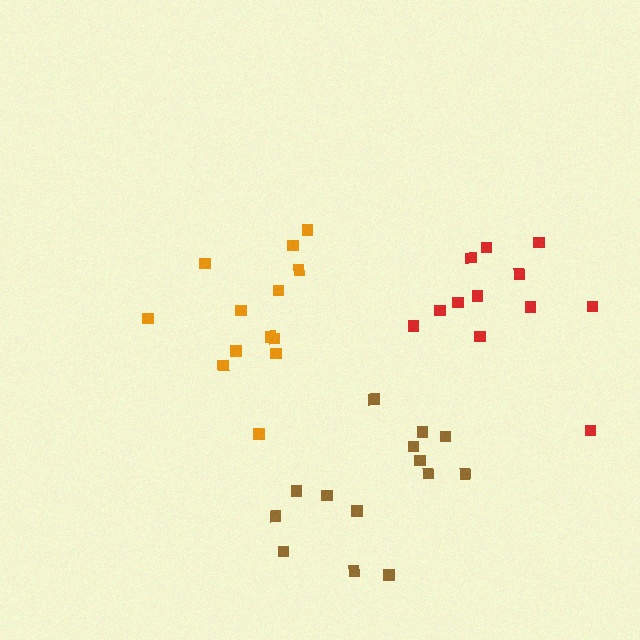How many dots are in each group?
Group 1: 12 dots, Group 2: 13 dots, Group 3: 14 dots (39 total).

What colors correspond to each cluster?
The clusters are colored: red, orange, brown.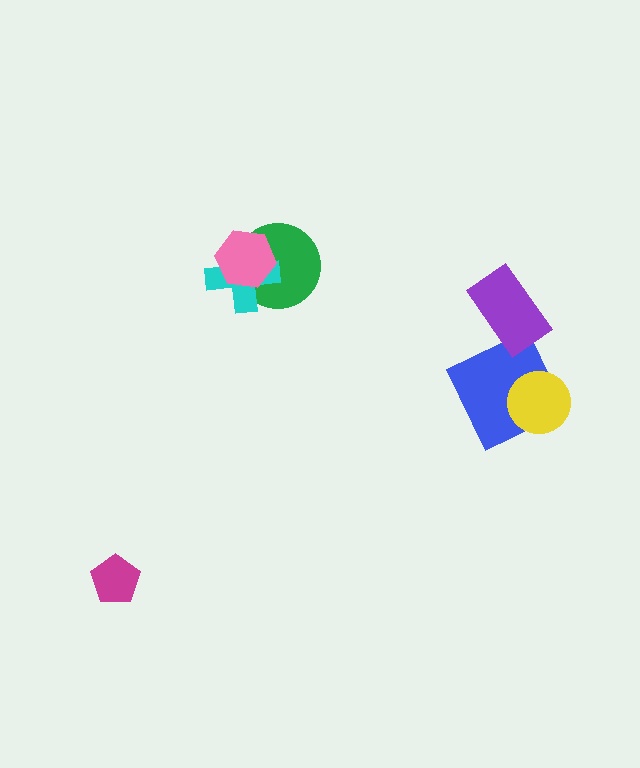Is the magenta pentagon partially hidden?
No, no other shape covers it.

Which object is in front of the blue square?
The yellow circle is in front of the blue square.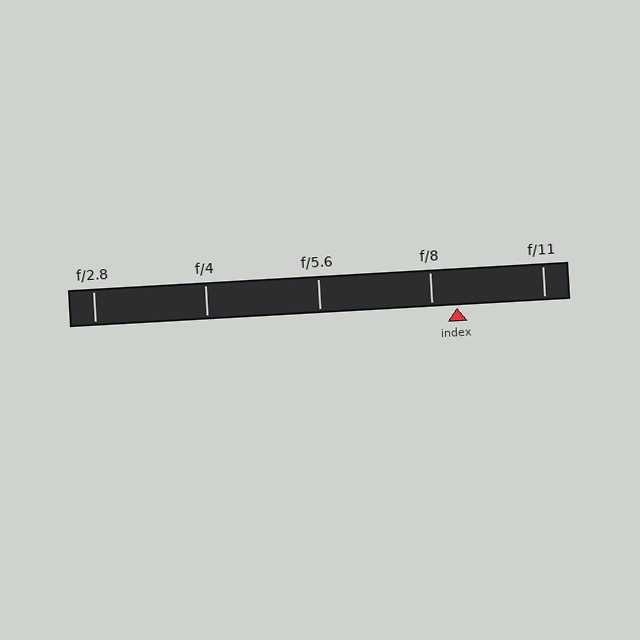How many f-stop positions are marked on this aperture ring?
There are 5 f-stop positions marked.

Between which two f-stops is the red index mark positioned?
The index mark is between f/8 and f/11.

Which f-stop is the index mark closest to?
The index mark is closest to f/8.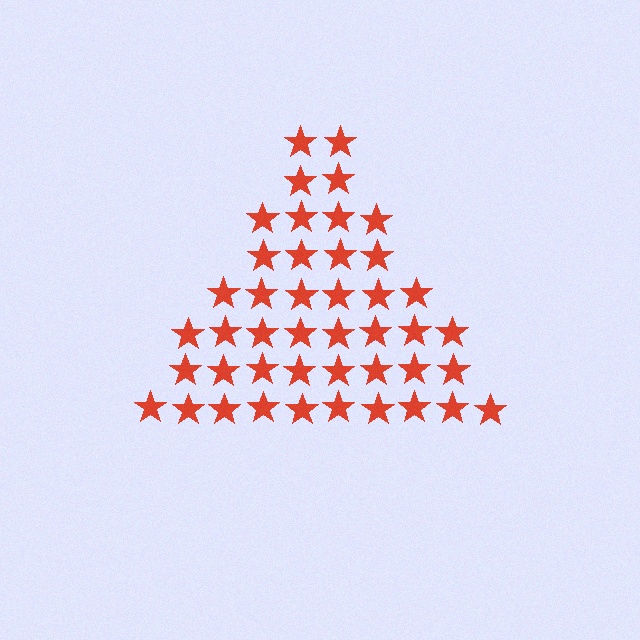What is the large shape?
The large shape is a triangle.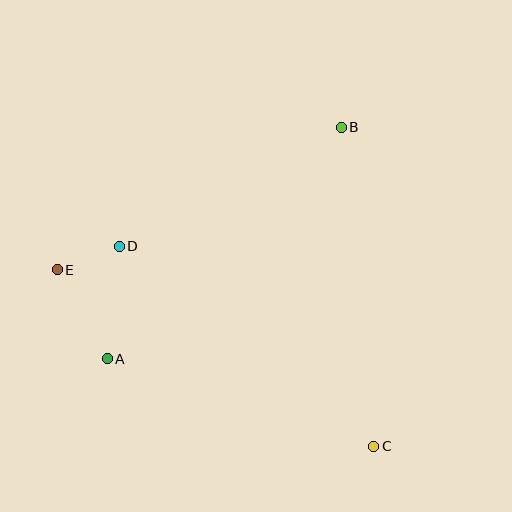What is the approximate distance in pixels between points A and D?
The distance between A and D is approximately 113 pixels.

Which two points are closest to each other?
Points D and E are closest to each other.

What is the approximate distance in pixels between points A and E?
The distance between A and E is approximately 102 pixels.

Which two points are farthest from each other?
Points C and E are farthest from each other.